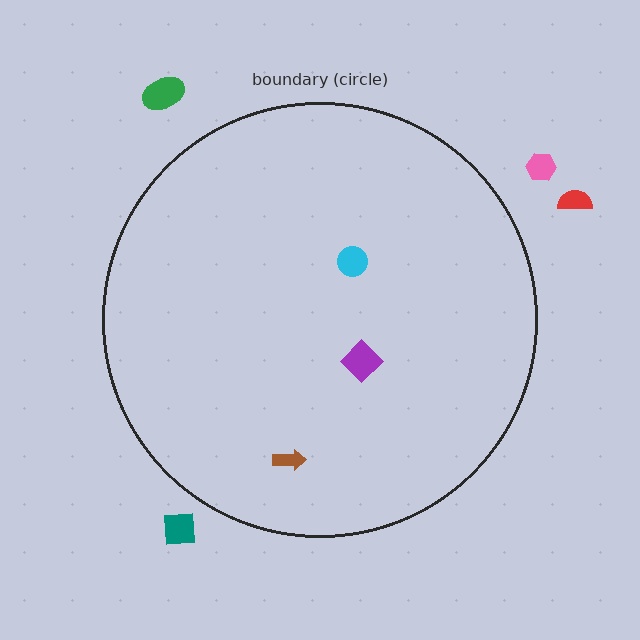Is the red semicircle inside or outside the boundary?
Outside.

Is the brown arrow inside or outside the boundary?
Inside.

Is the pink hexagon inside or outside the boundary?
Outside.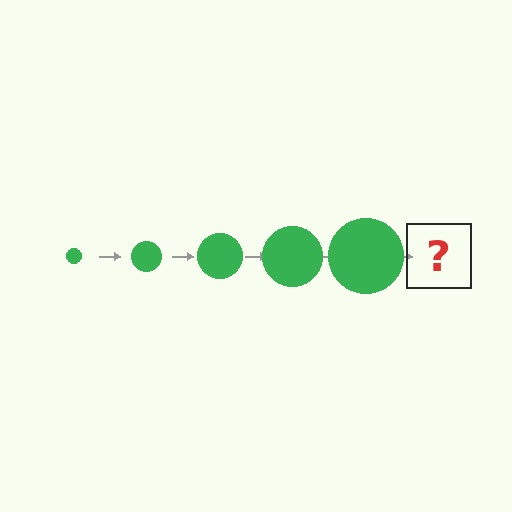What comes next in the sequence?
The next element should be a green circle, larger than the previous one.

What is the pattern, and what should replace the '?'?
The pattern is that the circle gets progressively larger each step. The '?' should be a green circle, larger than the previous one.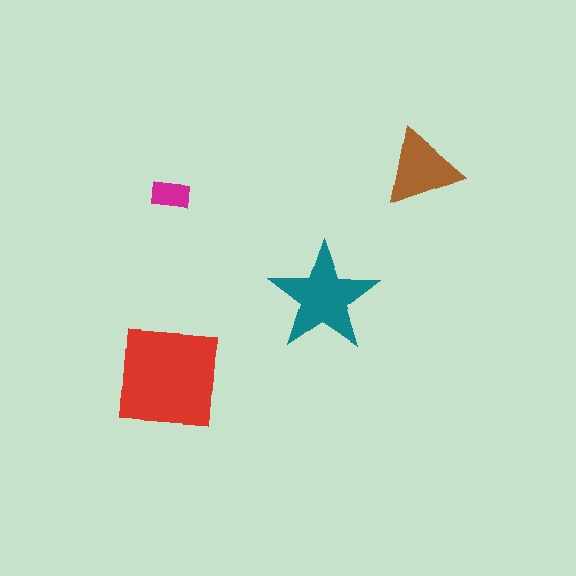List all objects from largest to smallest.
The red square, the teal star, the brown triangle, the magenta rectangle.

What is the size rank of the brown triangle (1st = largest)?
3rd.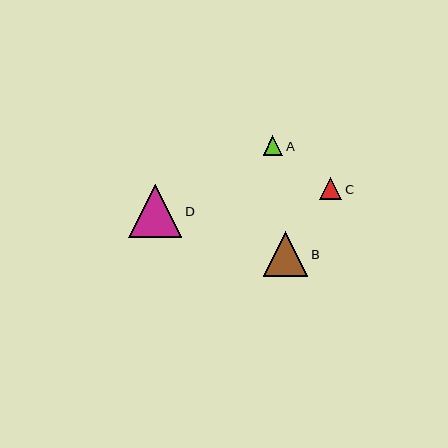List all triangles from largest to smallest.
From largest to smallest: D, B, C, A.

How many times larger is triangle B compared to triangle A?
Triangle B is approximately 2.3 times the size of triangle A.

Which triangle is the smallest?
Triangle A is the smallest with a size of approximately 20 pixels.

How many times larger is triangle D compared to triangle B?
Triangle D is approximately 1.2 times the size of triangle B.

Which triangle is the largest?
Triangle D is the largest with a size of approximately 53 pixels.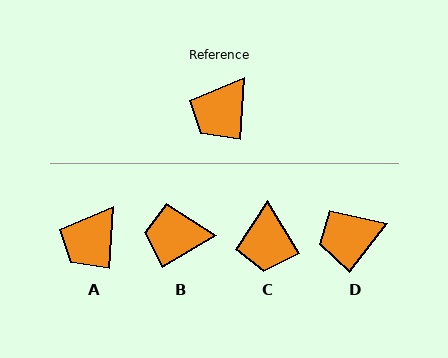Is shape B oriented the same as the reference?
No, it is off by about 55 degrees.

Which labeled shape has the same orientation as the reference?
A.